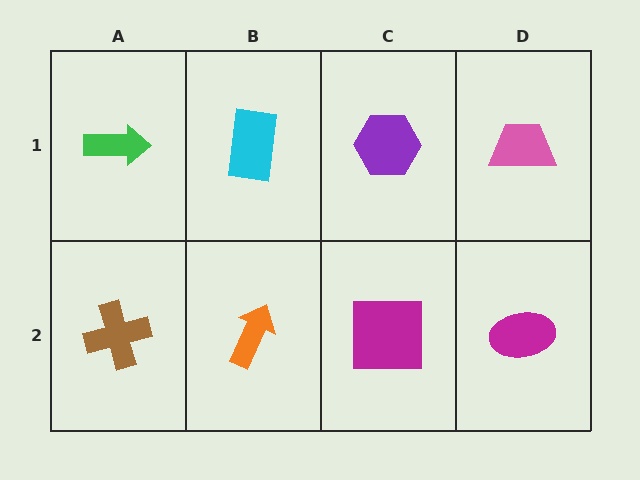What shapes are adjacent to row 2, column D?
A pink trapezoid (row 1, column D), a magenta square (row 2, column C).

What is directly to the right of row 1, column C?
A pink trapezoid.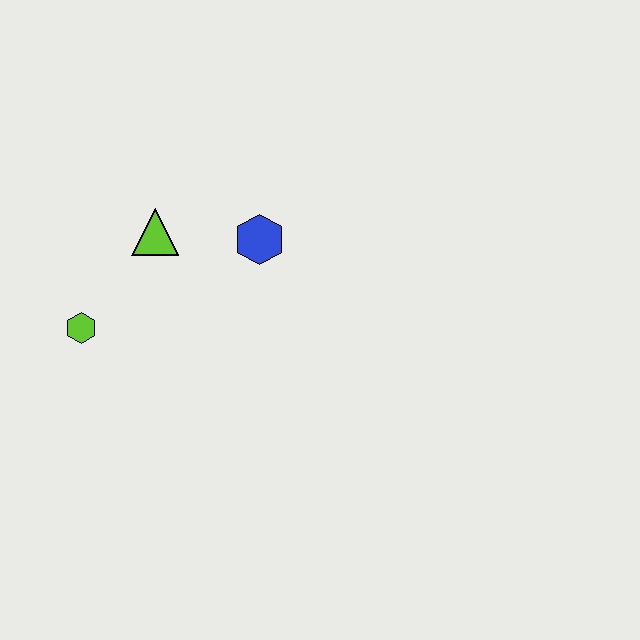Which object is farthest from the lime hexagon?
The blue hexagon is farthest from the lime hexagon.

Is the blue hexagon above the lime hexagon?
Yes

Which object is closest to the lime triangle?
The blue hexagon is closest to the lime triangle.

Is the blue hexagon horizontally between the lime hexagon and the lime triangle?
No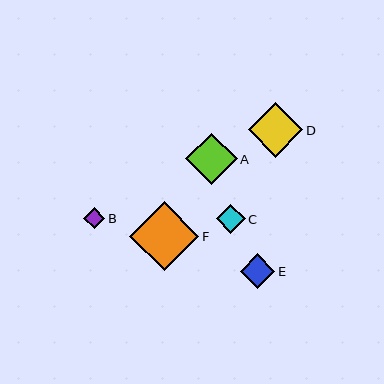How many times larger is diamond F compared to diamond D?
Diamond F is approximately 1.3 times the size of diamond D.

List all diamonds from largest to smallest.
From largest to smallest: F, D, A, E, C, B.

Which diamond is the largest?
Diamond F is the largest with a size of approximately 69 pixels.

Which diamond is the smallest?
Diamond B is the smallest with a size of approximately 21 pixels.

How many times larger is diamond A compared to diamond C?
Diamond A is approximately 1.8 times the size of diamond C.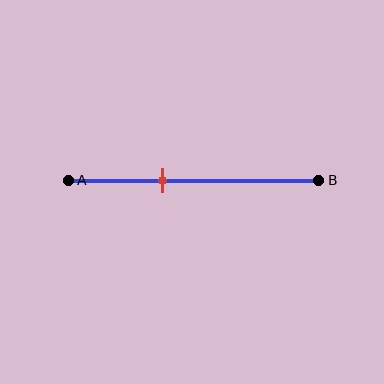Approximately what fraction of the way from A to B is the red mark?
The red mark is approximately 40% of the way from A to B.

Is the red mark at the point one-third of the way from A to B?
No, the mark is at about 40% from A, not at the 33% one-third point.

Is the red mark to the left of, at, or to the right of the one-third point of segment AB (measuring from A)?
The red mark is to the right of the one-third point of segment AB.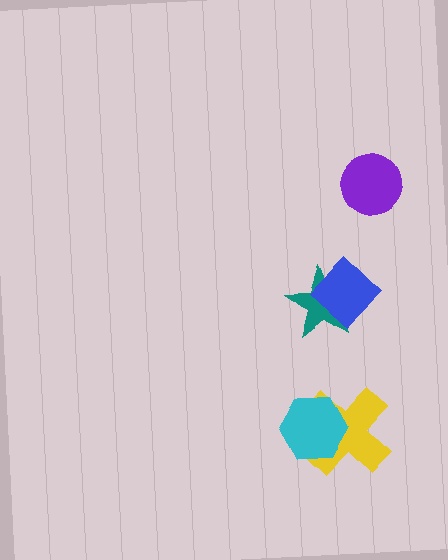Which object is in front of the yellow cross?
The cyan hexagon is in front of the yellow cross.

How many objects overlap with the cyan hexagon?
1 object overlaps with the cyan hexagon.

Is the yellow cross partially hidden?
Yes, it is partially covered by another shape.